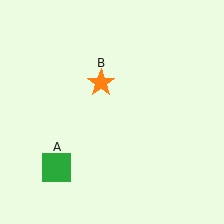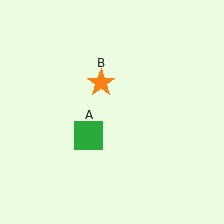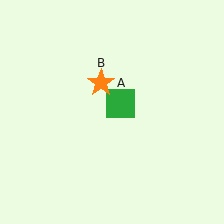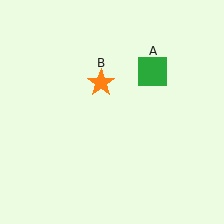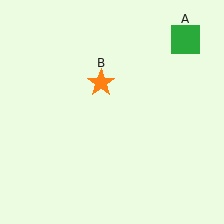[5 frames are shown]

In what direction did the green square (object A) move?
The green square (object A) moved up and to the right.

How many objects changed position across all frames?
1 object changed position: green square (object A).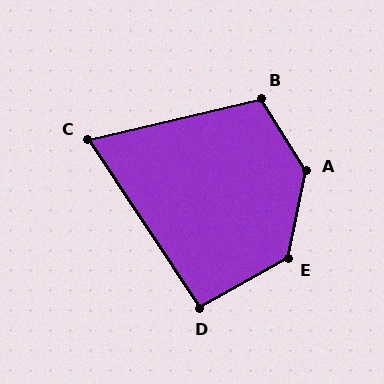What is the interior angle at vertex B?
Approximately 109 degrees (obtuse).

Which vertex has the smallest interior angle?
C, at approximately 70 degrees.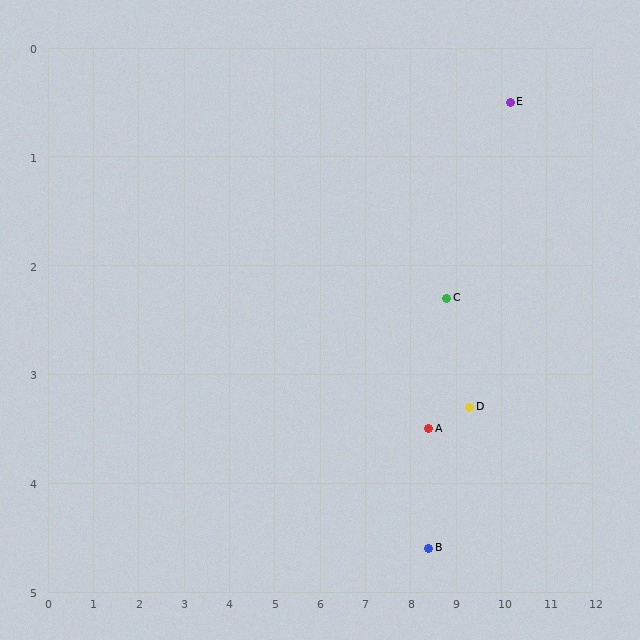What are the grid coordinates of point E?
Point E is at approximately (10.2, 0.5).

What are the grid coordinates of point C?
Point C is at approximately (8.8, 2.3).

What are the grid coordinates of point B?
Point B is at approximately (8.4, 4.6).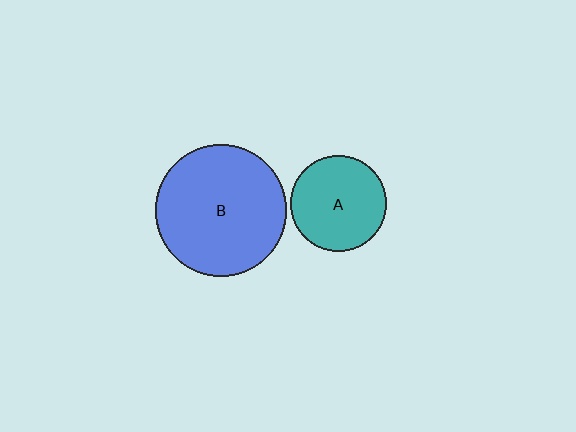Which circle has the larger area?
Circle B (blue).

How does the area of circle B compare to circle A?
Approximately 1.9 times.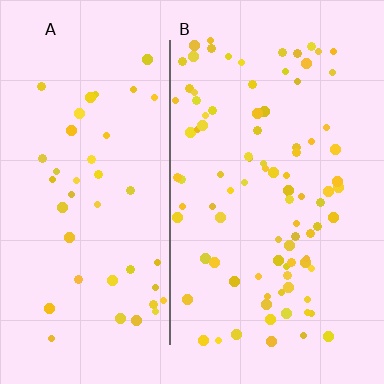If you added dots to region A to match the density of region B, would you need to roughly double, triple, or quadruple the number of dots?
Approximately double.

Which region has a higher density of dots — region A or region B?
B (the right).